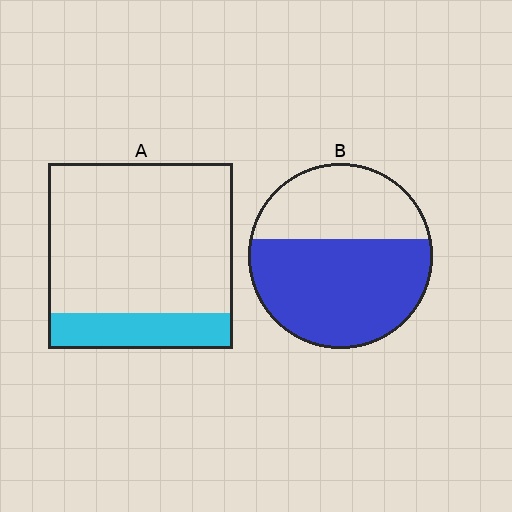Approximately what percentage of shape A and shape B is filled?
A is approximately 20% and B is approximately 60%.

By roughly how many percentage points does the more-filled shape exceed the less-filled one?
By roughly 40 percentage points (B over A).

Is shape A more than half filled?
No.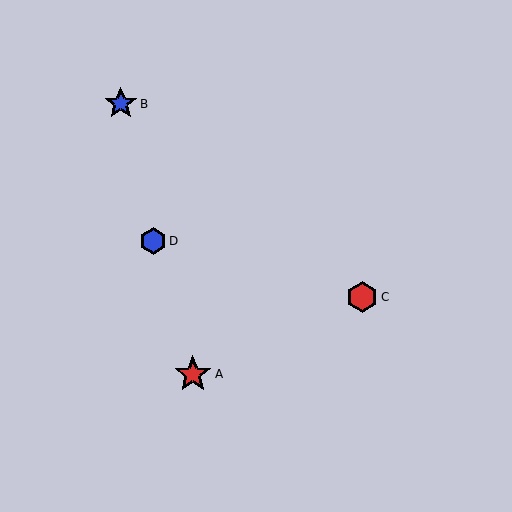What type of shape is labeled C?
Shape C is a red hexagon.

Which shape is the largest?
The red star (labeled A) is the largest.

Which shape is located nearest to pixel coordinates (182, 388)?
The red star (labeled A) at (193, 374) is nearest to that location.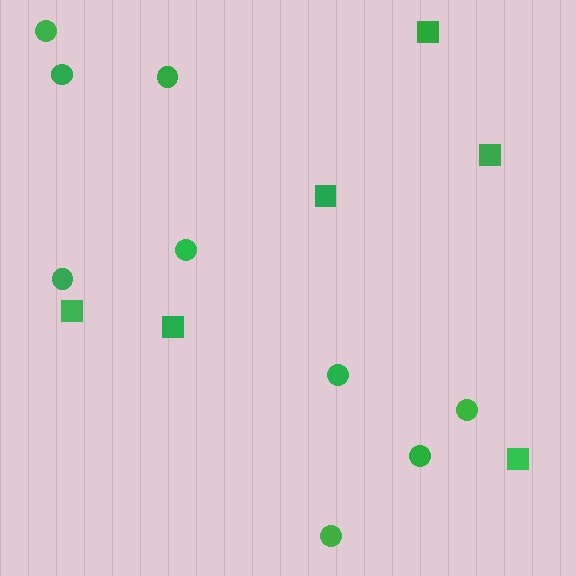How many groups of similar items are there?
There are 2 groups: one group of squares (6) and one group of circles (9).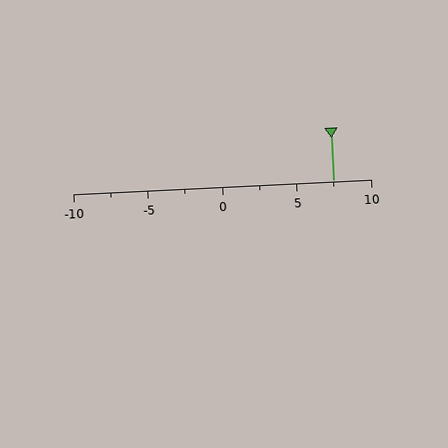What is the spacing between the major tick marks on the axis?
The major ticks are spaced 5 apart.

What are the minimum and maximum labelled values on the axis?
The axis runs from -10 to 10.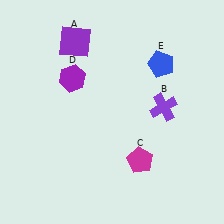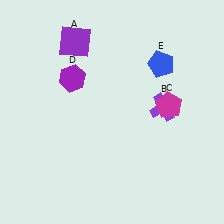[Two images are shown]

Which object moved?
The magenta pentagon (C) moved up.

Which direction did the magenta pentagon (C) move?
The magenta pentagon (C) moved up.